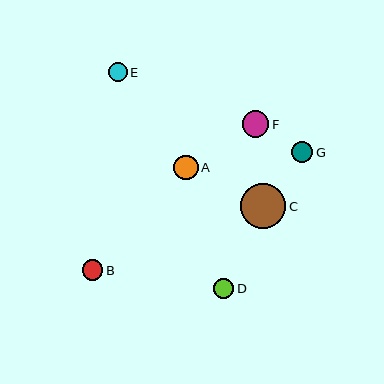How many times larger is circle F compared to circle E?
Circle F is approximately 1.4 times the size of circle E.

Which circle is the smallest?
Circle E is the smallest with a size of approximately 19 pixels.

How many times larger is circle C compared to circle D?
Circle C is approximately 2.2 times the size of circle D.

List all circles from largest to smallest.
From largest to smallest: C, F, A, G, B, D, E.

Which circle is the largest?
Circle C is the largest with a size of approximately 46 pixels.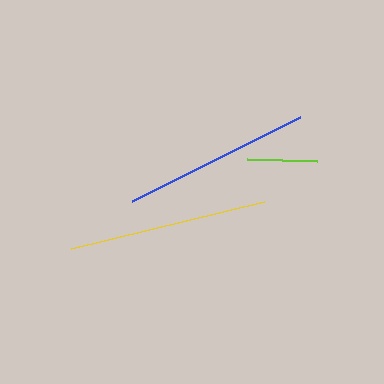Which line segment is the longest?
The yellow line is the longest at approximately 199 pixels.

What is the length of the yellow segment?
The yellow segment is approximately 199 pixels long.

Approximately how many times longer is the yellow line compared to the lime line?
The yellow line is approximately 2.8 times the length of the lime line.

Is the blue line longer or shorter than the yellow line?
The yellow line is longer than the blue line.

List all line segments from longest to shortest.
From longest to shortest: yellow, blue, lime.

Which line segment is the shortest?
The lime line is the shortest at approximately 71 pixels.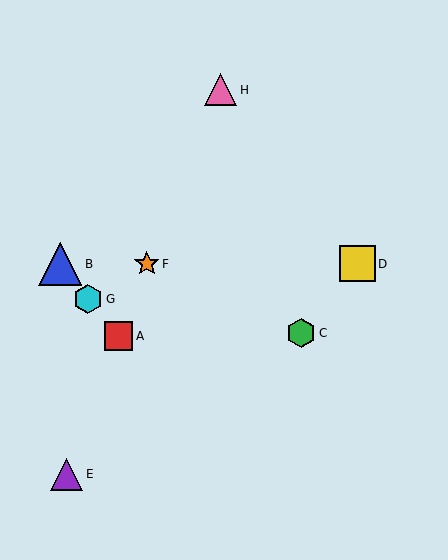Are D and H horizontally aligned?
No, D is at y≈264 and H is at y≈90.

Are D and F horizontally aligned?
Yes, both are at y≈264.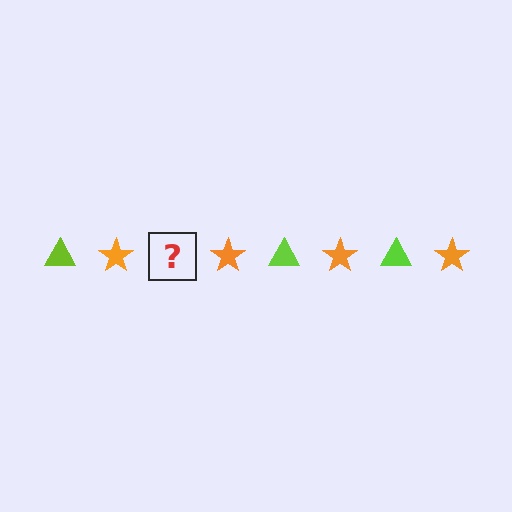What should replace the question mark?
The question mark should be replaced with a lime triangle.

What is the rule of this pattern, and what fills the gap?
The rule is that the pattern alternates between lime triangle and orange star. The gap should be filled with a lime triangle.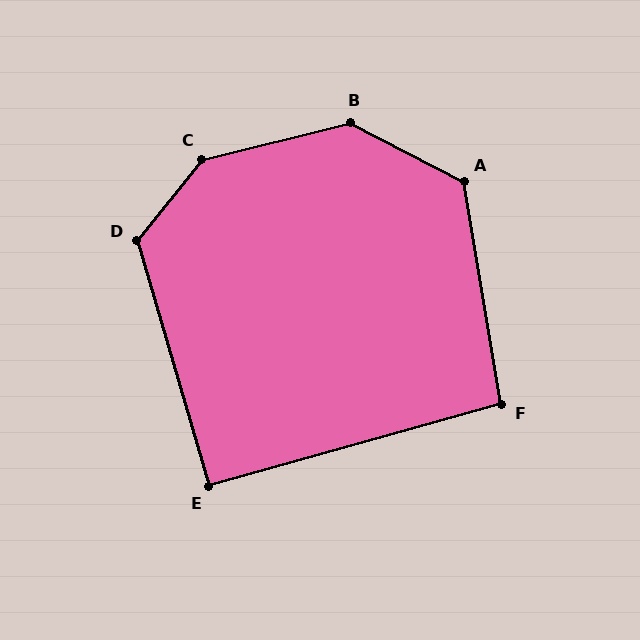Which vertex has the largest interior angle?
C, at approximately 142 degrees.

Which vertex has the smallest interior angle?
E, at approximately 91 degrees.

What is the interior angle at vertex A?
Approximately 127 degrees (obtuse).